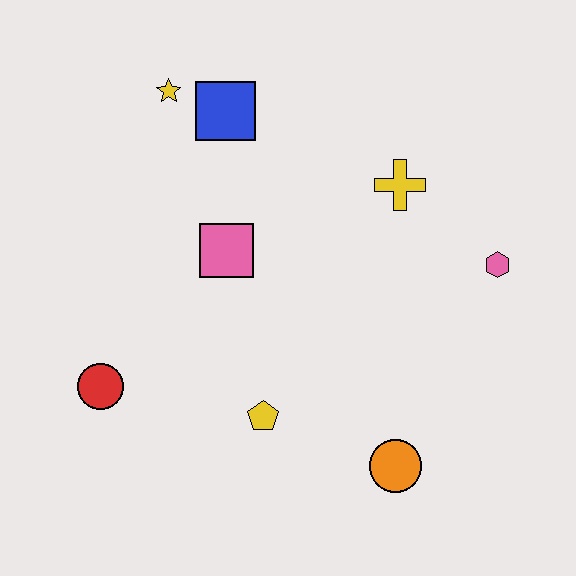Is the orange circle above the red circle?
No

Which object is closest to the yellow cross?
The pink hexagon is closest to the yellow cross.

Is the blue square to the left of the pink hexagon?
Yes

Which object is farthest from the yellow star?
The orange circle is farthest from the yellow star.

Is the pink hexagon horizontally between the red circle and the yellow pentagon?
No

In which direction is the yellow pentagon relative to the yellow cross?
The yellow pentagon is below the yellow cross.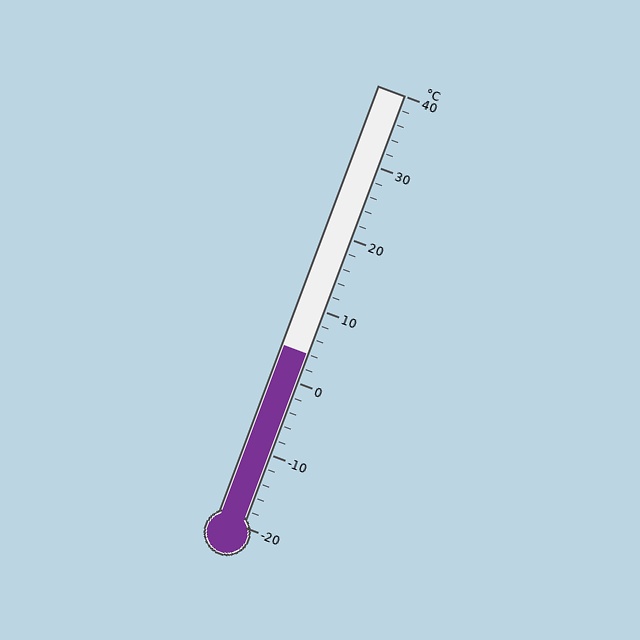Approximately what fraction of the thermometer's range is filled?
The thermometer is filled to approximately 40% of its range.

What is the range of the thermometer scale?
The thermometer scale ranges from -20°C to 40°C.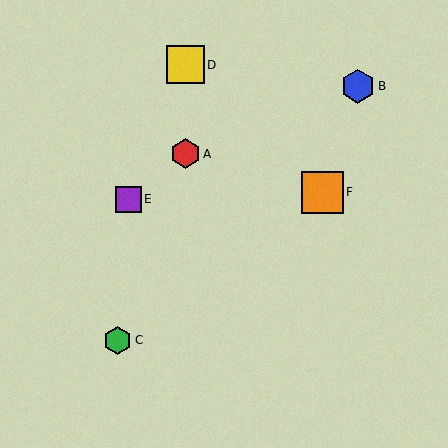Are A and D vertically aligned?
Yes, both are at x≈185.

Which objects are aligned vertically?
Objects A, D are aligned vertically.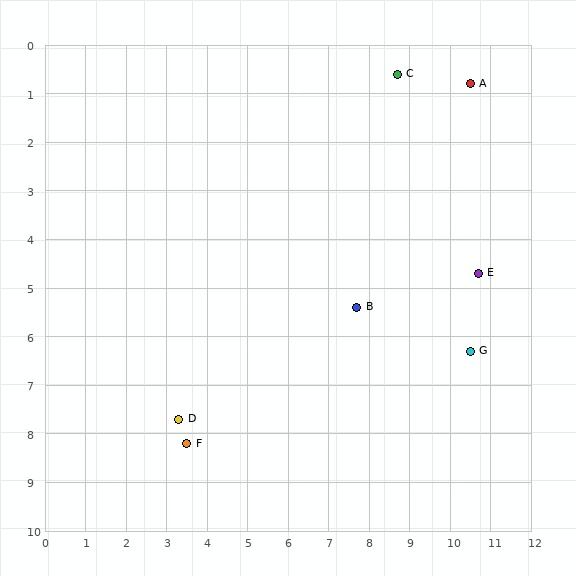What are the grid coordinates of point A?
Point A is at approximately (10.5, 0.8).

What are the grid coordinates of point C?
Point C is at approximately (8.7, 0.6).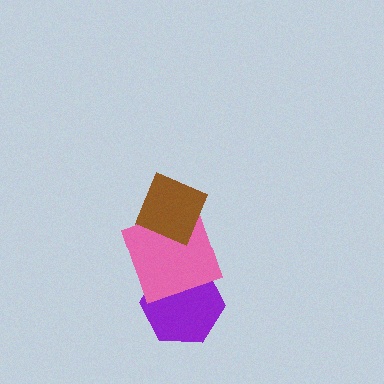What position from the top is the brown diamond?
The brown diamond is 1st from the top.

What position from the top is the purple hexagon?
The purple hexagon is 3rd from the top.